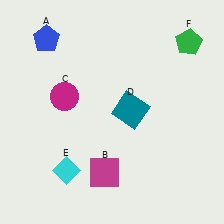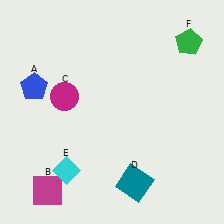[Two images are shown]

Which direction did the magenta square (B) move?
The magenta square (B) moved left.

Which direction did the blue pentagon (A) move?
The blue pentagon (A) moved down.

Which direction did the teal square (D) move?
The teal square (D) moved down.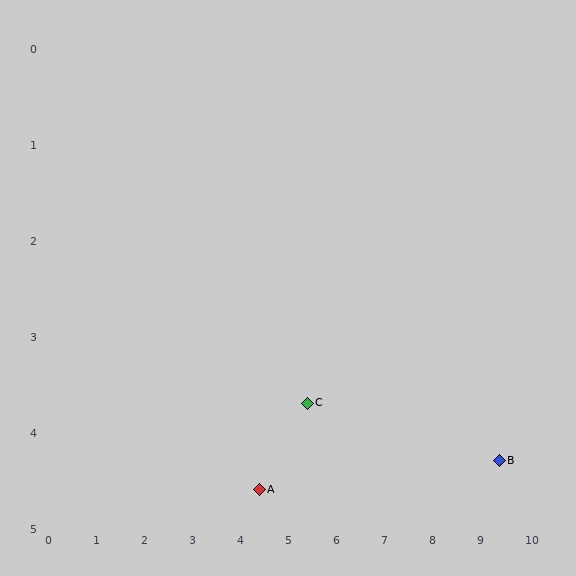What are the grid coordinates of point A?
Point A is at approximately (4.4, 4.6).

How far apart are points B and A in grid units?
Points B and A are about 5.0 grid units apart.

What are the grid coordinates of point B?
Point B is at approximately (9.4, 4.3).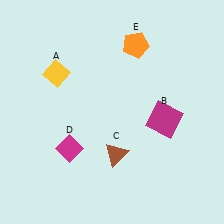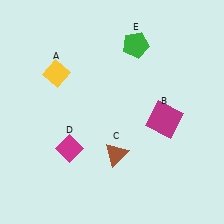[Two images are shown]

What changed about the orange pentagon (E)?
In Image 1, E is orange. In Image 2, it changed to green.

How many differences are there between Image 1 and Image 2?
There is 1 difference between the two images.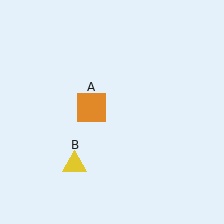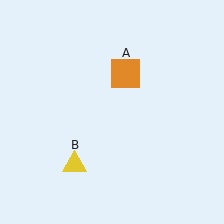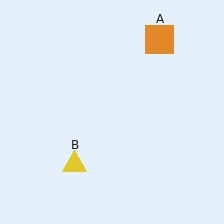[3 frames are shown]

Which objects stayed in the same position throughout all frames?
Yellow triangle (object B) remained stationary.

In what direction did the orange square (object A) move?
The orange square (object A) moved up and to the right.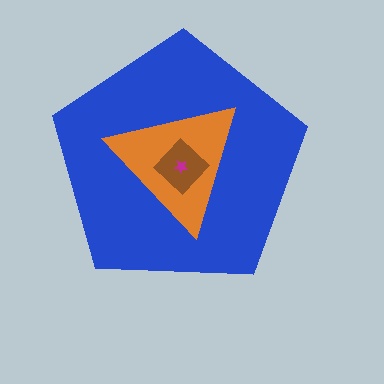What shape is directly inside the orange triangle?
The brown diamond.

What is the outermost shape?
The blue pentagon.